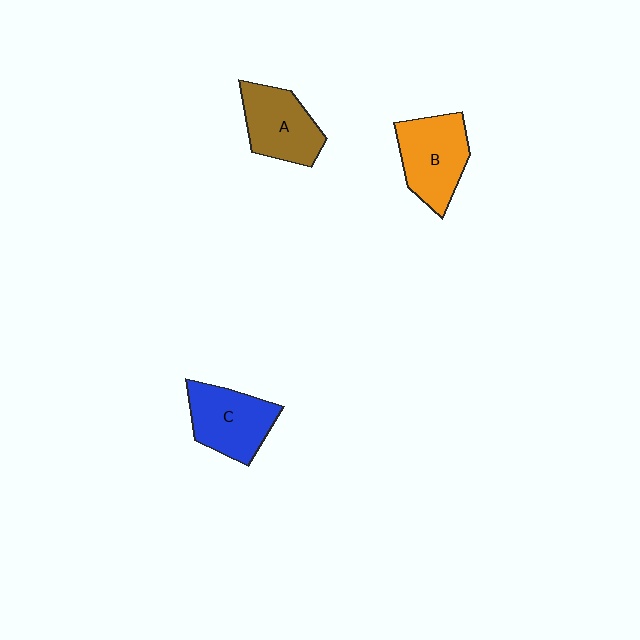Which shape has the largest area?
Shape B (orange).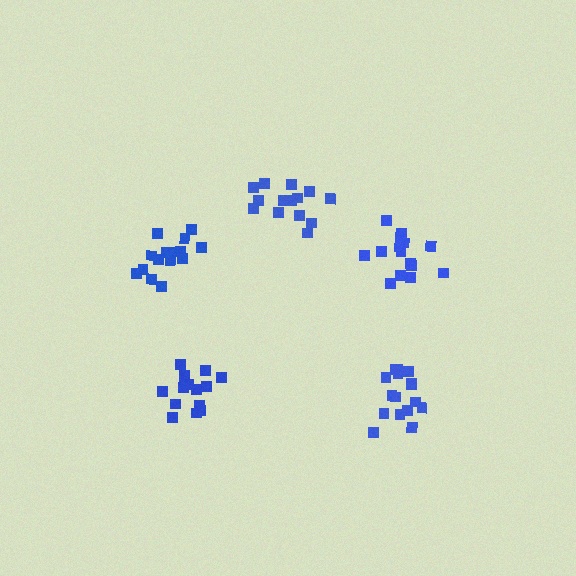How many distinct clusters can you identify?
There are 5 distinct clusters.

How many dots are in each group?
Group 1: 14 dots, Group 2: 16 dots, Group 3: 15 dots, Group 4: 16 dots, Group 5: 15 dots (76 total).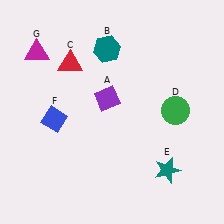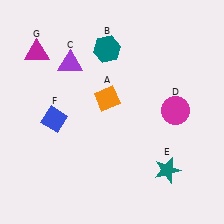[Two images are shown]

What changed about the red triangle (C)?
In Image 1, C is red. In Image 2, it changed to purple.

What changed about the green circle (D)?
In Image 1, D is green. In Image 2, it changed to magenta.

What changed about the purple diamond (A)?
In Image 1, A is purple. In Image 2, it changed to orange.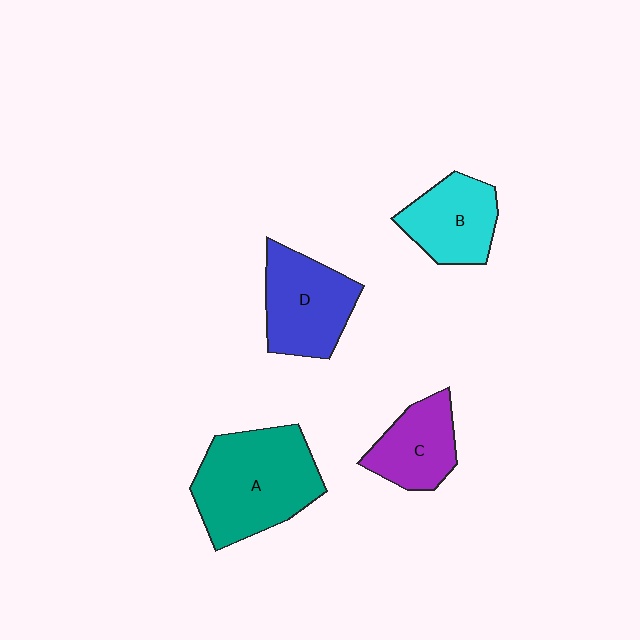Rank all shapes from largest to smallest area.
From largest to smallest: A (teal), D (blue), B (cyan), C (purple).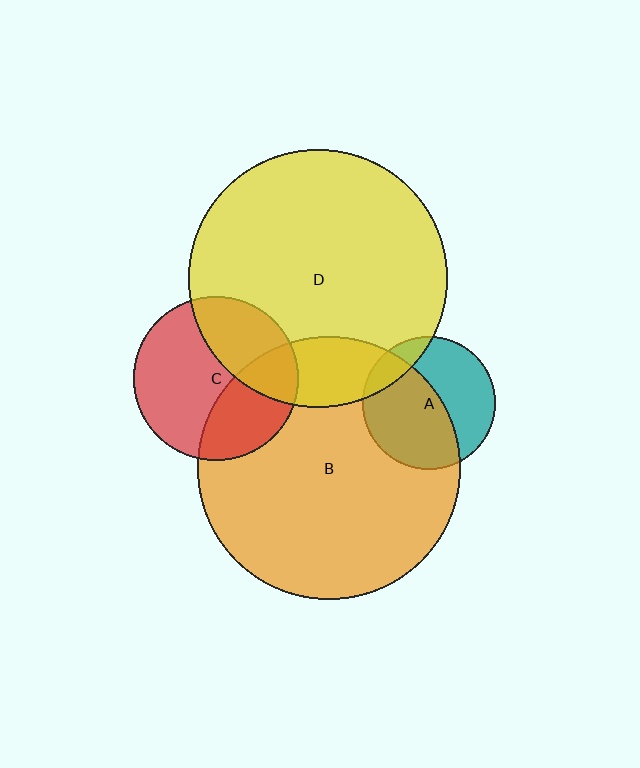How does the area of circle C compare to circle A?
Approximately 1.5 times.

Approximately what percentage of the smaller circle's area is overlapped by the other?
Approximately 15%.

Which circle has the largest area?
Circle B (orange).